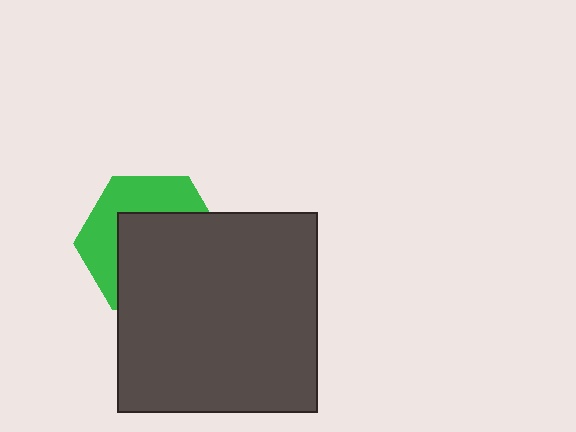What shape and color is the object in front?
The object in front is a dark gray square.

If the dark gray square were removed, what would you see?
You would see the complete green hexagon.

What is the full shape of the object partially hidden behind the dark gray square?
The partially hidden object is a green hexagon.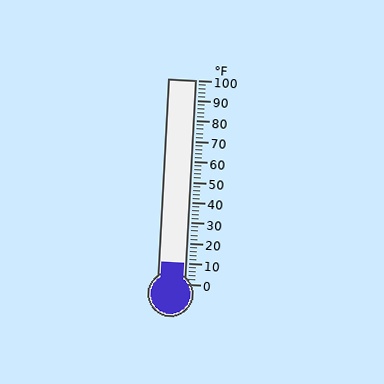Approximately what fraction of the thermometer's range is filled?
The thermometer is filled to approximately 10% of its range.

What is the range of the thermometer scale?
The thermometer scale ranges from 0°F to 100°F.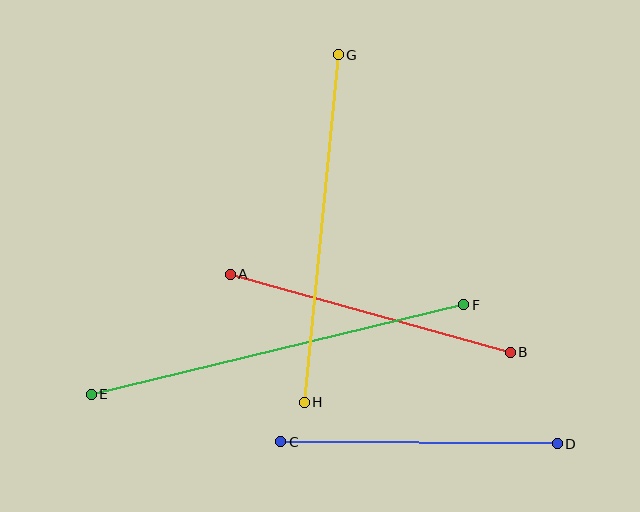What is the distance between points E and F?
The distance is approximately 383 pixels.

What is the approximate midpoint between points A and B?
The midpoint is at approximately (370, 313) pixels.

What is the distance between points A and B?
The distance is approximately 290 pixels.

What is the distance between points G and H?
The distance is approximately 349 pixels.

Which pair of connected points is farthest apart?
Points E and F are farthest apart.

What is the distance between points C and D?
The distance is approximately 277 pixels.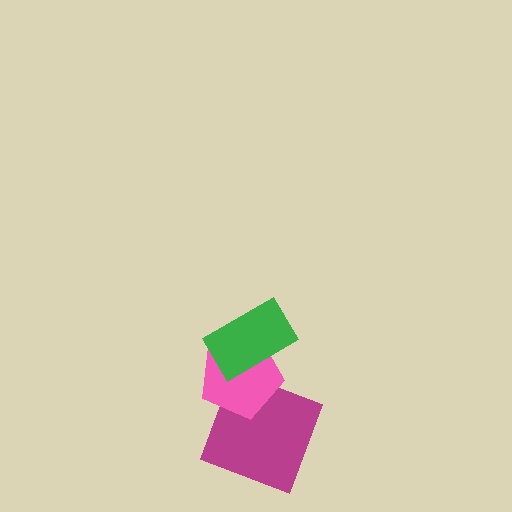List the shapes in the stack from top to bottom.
From top to bottom: the green rectangle, the pink pentagon, the magenta square.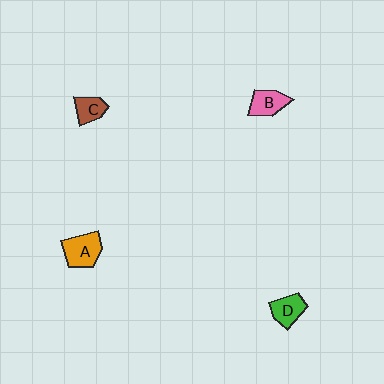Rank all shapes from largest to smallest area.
From largest to smallest: A (orange), B (pink), D (green), C (brown).